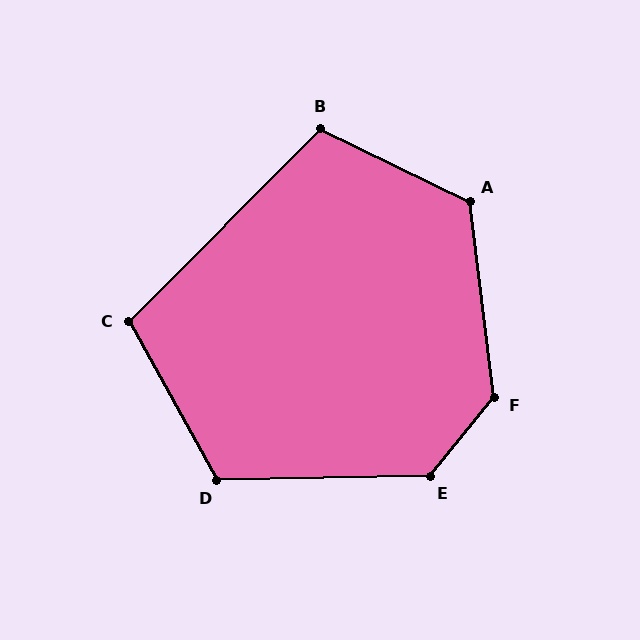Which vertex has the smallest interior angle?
C, at approximately 106 degrees.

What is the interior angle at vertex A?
Approximately 123 degrees (obtuse).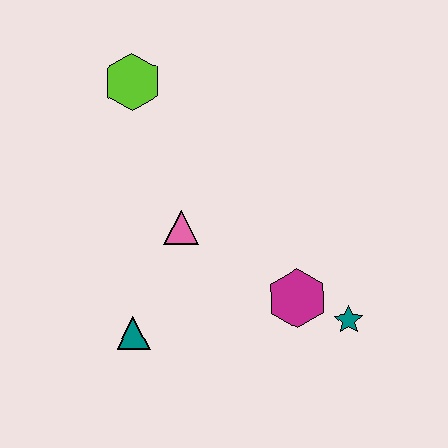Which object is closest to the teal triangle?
The pink triangle is closest to the teal triangle.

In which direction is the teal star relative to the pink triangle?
The teal star is to the right of the pink triangle.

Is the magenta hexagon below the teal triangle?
No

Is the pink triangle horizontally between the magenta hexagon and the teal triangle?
Yes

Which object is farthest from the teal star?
The lime hexagon is farthest from the teal star.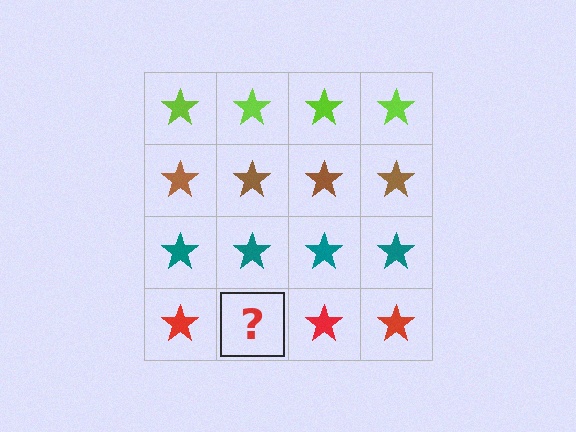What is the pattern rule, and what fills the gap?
The rule is that each row has a consistent color. The gap should be filled with a red star.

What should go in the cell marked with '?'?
The missing cell should contain a red star.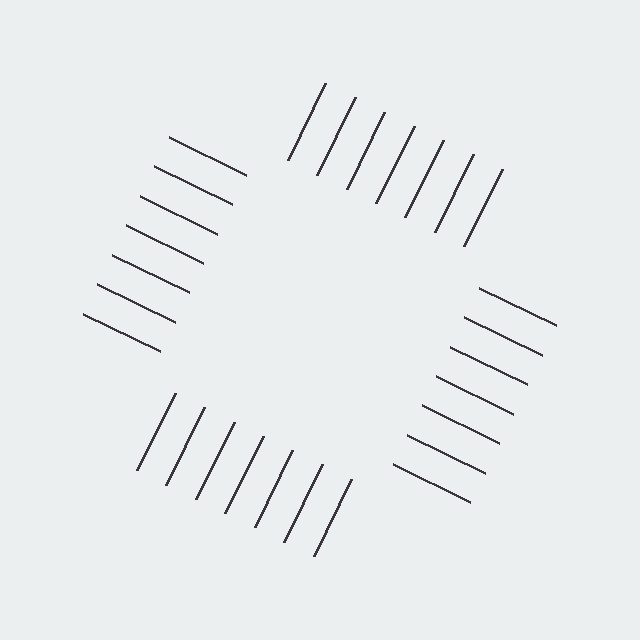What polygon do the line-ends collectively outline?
An illusory square — the line segments terminate on its edges but no continuous stroke is drawn.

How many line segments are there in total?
28 — 7 along each of the 4 edges.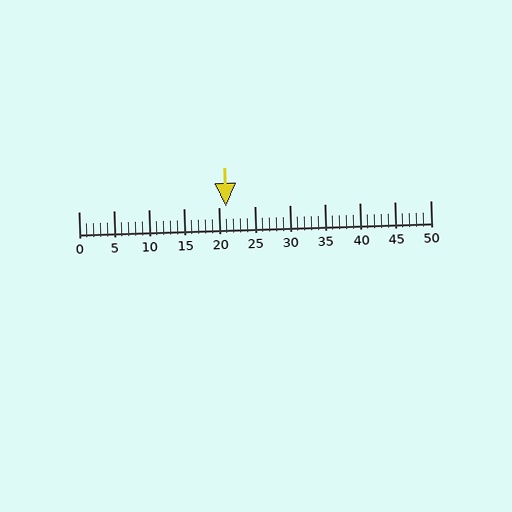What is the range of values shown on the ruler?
The ruler shows values from 0 to 50.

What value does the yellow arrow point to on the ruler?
The yellow arrow points to approximately 21.